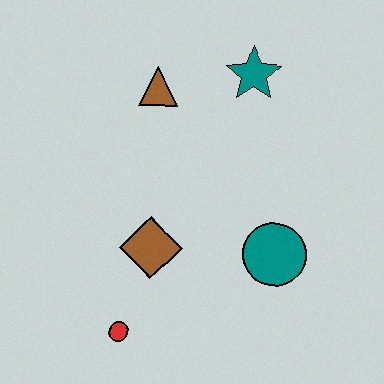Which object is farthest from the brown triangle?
The red circle is farthest from the brown triangle.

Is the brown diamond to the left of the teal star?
Yes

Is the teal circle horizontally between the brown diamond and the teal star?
No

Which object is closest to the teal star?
The brown triangle is closest to the teal star.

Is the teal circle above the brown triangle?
No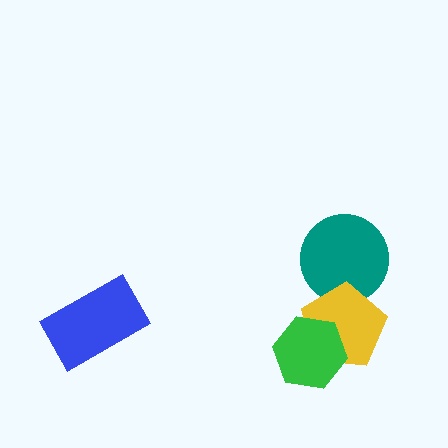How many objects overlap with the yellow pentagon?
2 objects overlap with the yellow pentagon.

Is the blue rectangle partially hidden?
No, no other shape covers it.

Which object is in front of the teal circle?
The yellow pentagon is in front of the teal circle.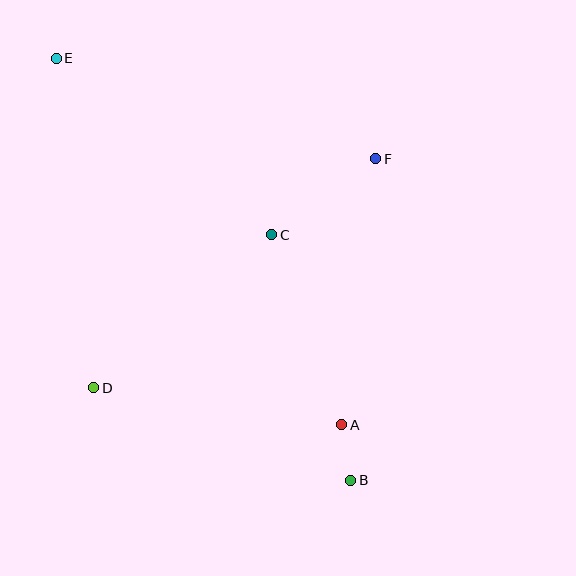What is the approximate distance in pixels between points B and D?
The distance between B and D is approximately 273 pixels.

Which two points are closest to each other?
Points A and B are closest to each other.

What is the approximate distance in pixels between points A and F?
The distance between A and F is approximately 268 pixels.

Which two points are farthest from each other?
Points B and E are farthest from each other.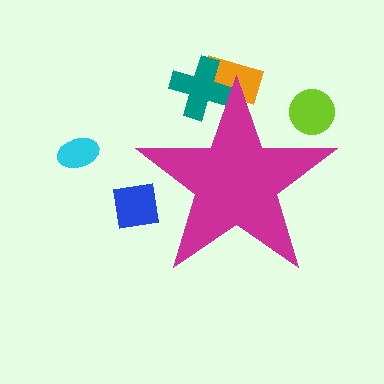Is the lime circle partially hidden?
Yes, the lime circle is partially hidden behind the magenta star.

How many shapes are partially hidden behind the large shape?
4 shapes are partially hidden.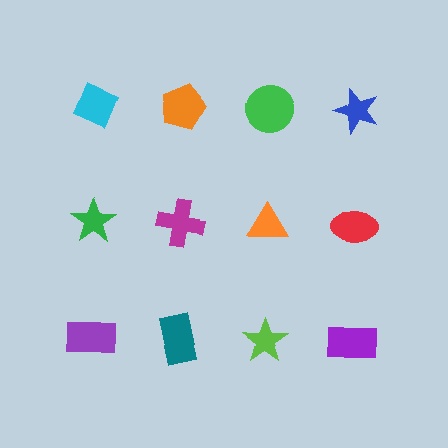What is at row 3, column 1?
A purple rectangle.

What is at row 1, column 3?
A green circle.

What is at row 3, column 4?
A purple rectangle.